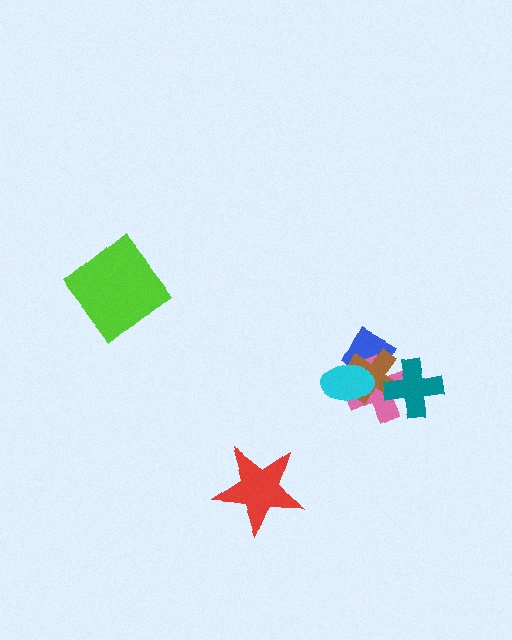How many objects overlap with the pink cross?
4 objects overlap with the pink cross.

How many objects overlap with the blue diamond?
3 objects overlap with the blue diamond.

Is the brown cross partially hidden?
Yes, it is partially covered by another shape.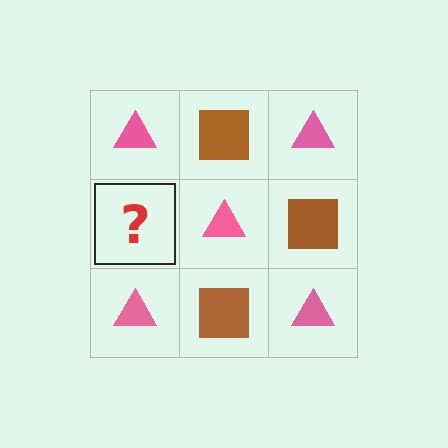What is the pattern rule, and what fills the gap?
The rule is that it alternates pink triangle and brown square in a checkerboard pattern. The gap should be filled with a brown square.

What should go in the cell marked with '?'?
The missing cell should contain a brown square.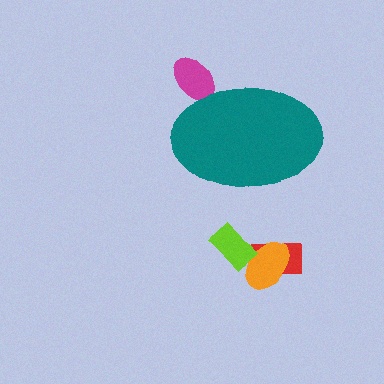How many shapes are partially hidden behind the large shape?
1 shape is partially hidden.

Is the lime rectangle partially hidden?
No, the lime rectangle is fully visible.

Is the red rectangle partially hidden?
No, the red rectangle is fully visible.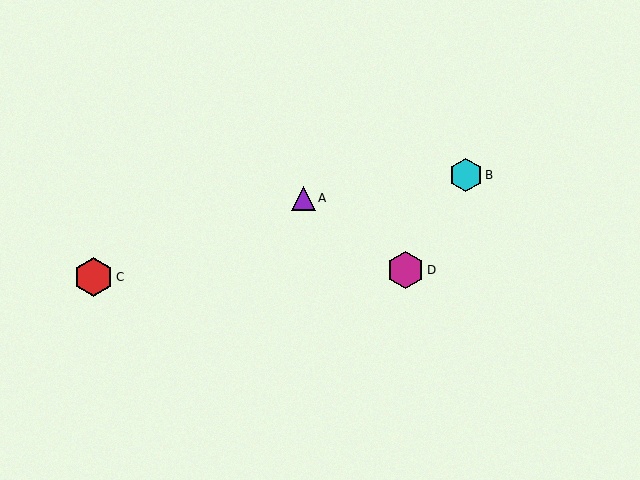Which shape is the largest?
The red hexagon (labeled C) is the largest.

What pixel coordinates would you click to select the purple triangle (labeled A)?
Click at (304, 199) to select the purple triangle A.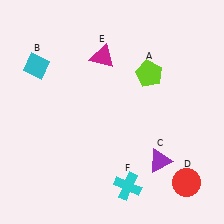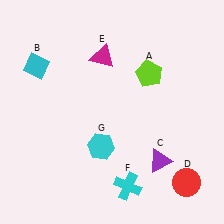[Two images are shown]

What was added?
A cyan hexagon (G) was added in Image 2.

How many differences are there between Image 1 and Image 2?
There is 1 difference between the two images.